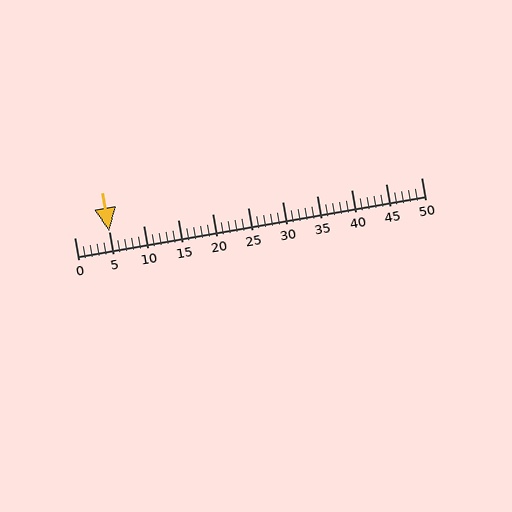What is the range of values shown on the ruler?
The ruler shows values from 0 to 50.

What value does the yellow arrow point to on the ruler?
The yellow arrow points to approximately 5.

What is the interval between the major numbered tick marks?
The major tick marks are spaced 5 units apart.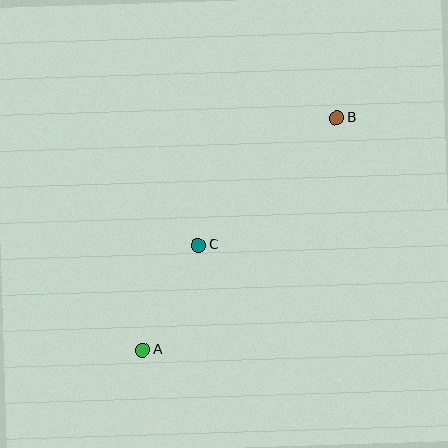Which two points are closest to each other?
Points A and C are closest to each other.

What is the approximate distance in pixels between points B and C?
The distance between B and C is approximately 188 pixels.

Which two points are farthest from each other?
Points A and B are farthest from each other.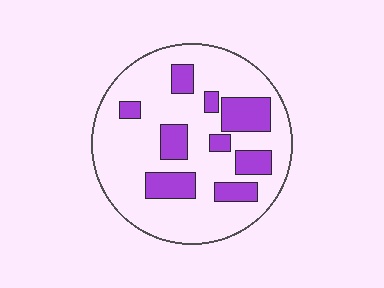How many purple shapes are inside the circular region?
9.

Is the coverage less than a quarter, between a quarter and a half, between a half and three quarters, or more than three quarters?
Less than a quarter.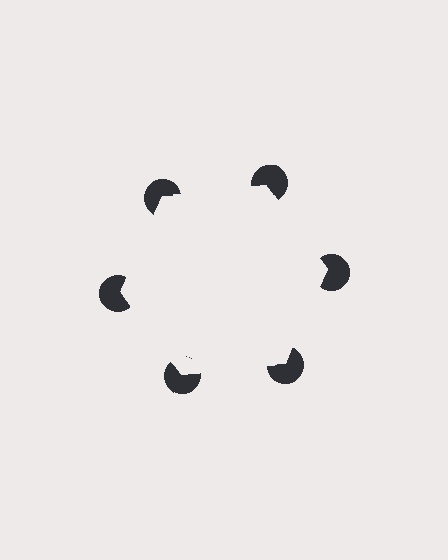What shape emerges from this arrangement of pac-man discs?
An illusory hexagon — its edges are inferred from the aligned wedge cuts in the pac-man discs, not physically drawn.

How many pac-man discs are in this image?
There are 6 — one at each vertex of the illusory hexagon.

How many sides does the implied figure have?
6 sides.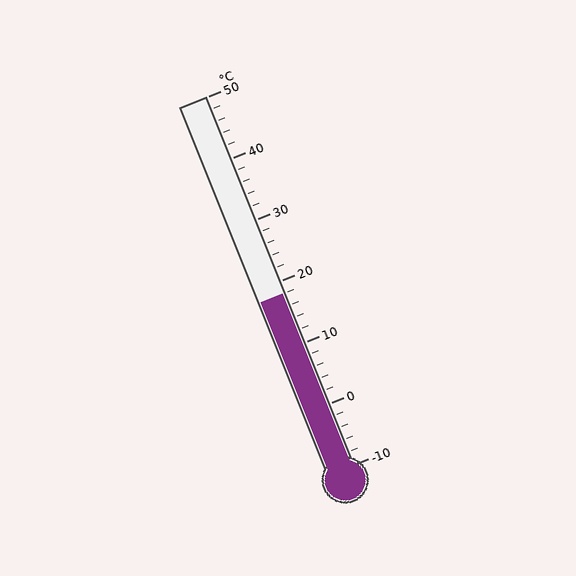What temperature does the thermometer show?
The thermometer shows approximately 18°C.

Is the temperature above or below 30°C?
The temperature is below 30°C.